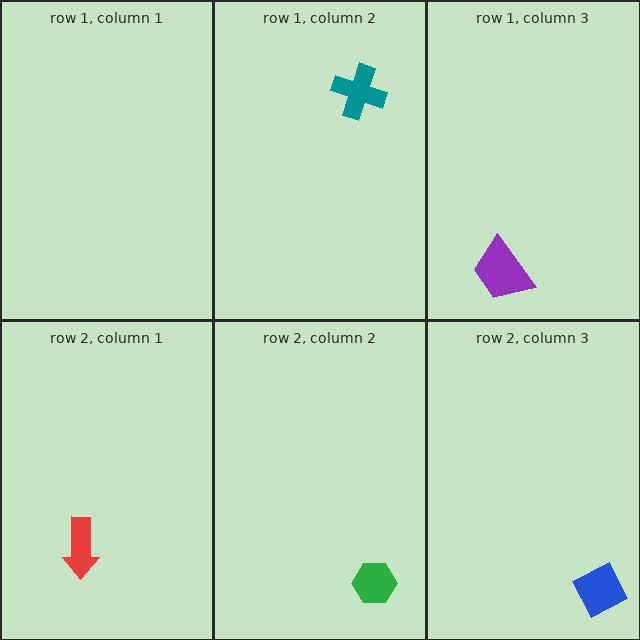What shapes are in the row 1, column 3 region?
The purple trapezoid.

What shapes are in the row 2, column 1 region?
The red arrow.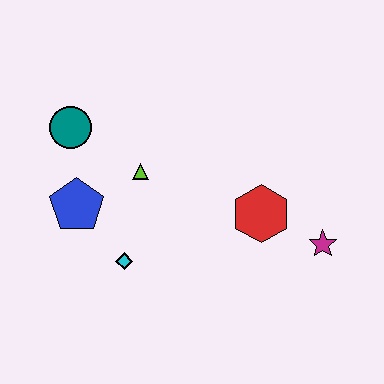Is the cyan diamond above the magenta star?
No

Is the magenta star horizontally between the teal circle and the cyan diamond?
No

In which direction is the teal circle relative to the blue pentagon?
The teal circle is above the blue pentagon.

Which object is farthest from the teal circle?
The magenta star is farthest from the teal circle.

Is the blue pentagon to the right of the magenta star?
No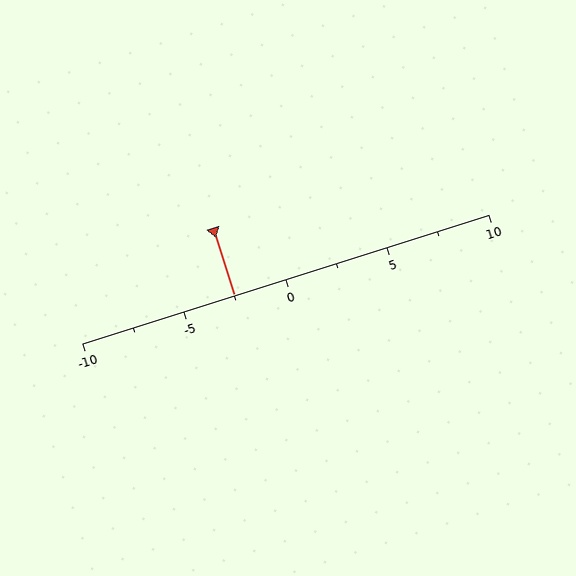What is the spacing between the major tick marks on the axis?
The major ticks are spaced 5 apart.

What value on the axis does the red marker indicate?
The marker indicates approximately -2.5.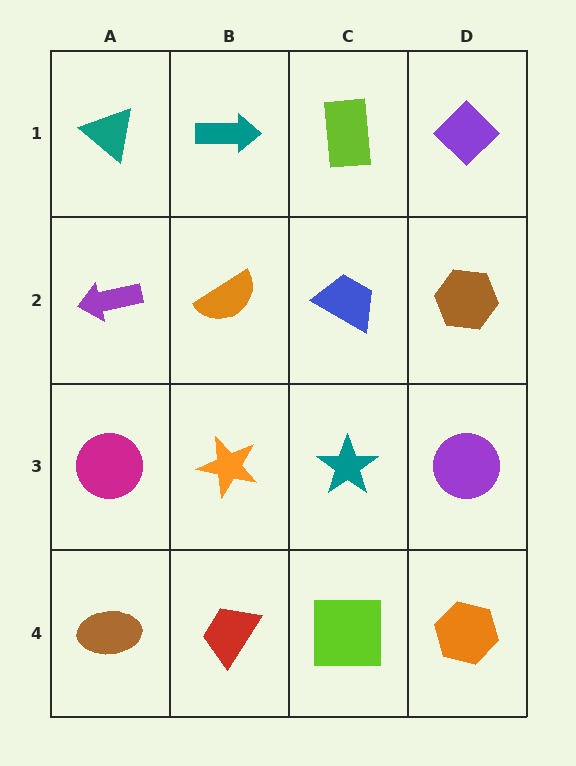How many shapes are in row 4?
4 shapes.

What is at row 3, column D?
A purple circle.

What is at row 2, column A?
A purple arrow.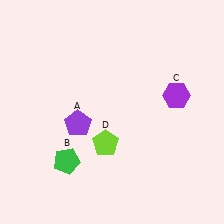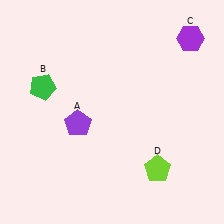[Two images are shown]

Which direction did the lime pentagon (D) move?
The lime pentagon (D) moved right.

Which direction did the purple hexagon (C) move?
The purple hexagon (C) moved up.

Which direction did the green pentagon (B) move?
The green pentagon (B) moved up.